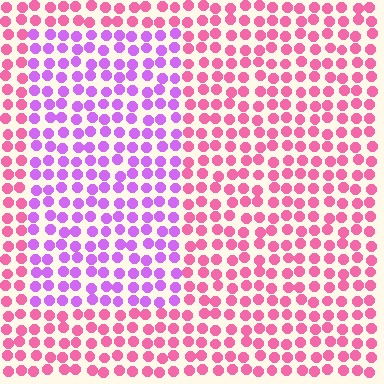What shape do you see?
I see a rectangle.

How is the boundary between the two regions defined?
The boundary is defined purely by a slight shift in hue (about 47 degrees). Spacing, size, and orientation are identical on both sides.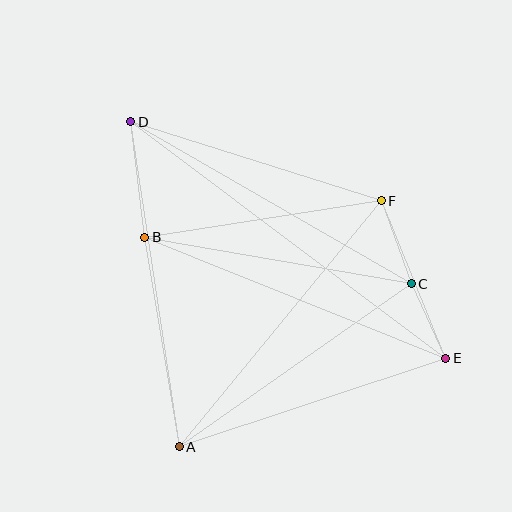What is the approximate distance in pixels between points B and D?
The distance between B and D is approximately 116 pixels.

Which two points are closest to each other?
Points C and E are closest to each other.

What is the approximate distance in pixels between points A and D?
The distance between A and D is approximately 329 pixels.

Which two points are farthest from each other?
Points D and E are farthest from each other.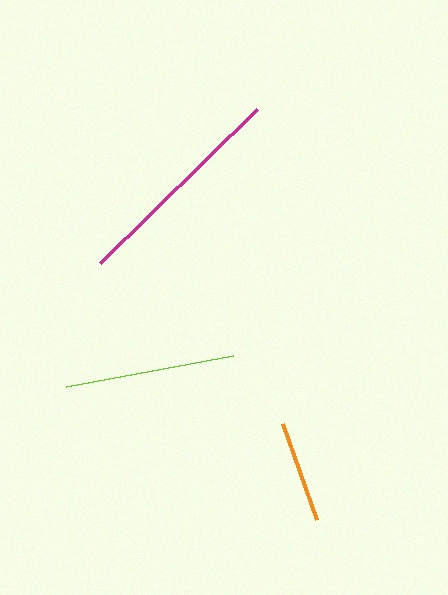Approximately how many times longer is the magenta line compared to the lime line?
The magenta line is approximately 1.3 times the length of the lime line.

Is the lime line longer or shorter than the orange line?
The lime line is longer than the orange line.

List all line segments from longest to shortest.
From longest to shortest: magenta, lime, orange.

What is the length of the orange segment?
The orange segment is approximately 102 pixels long.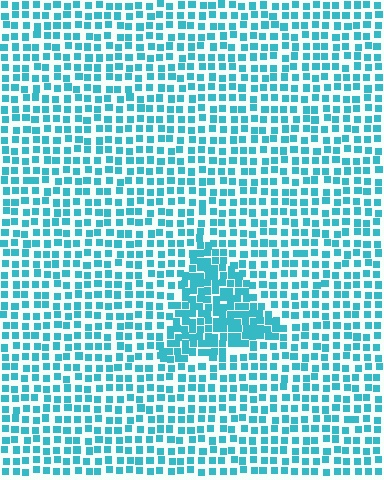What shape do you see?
I see a triangle.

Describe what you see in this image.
The image contains small cyan elements arranged at two different densities. A triangle-shaped region is visible where the elements are more densely packed than the surrounding area.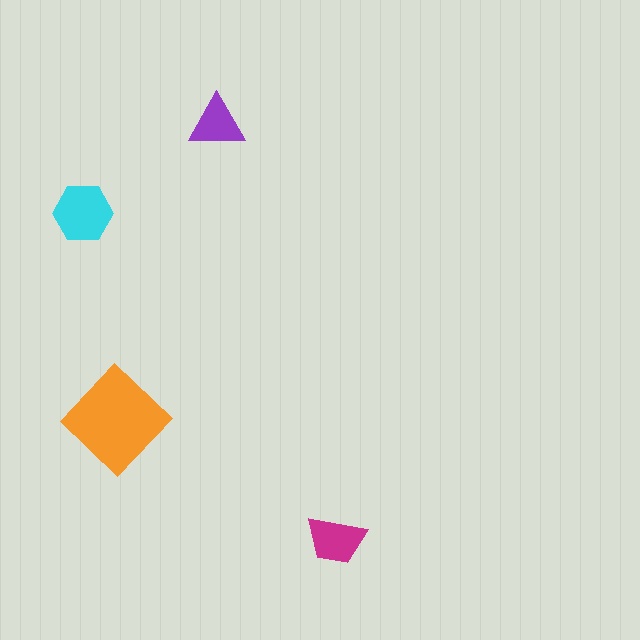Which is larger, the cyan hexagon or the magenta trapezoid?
The cyan hexagon.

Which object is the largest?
The orange diamond.